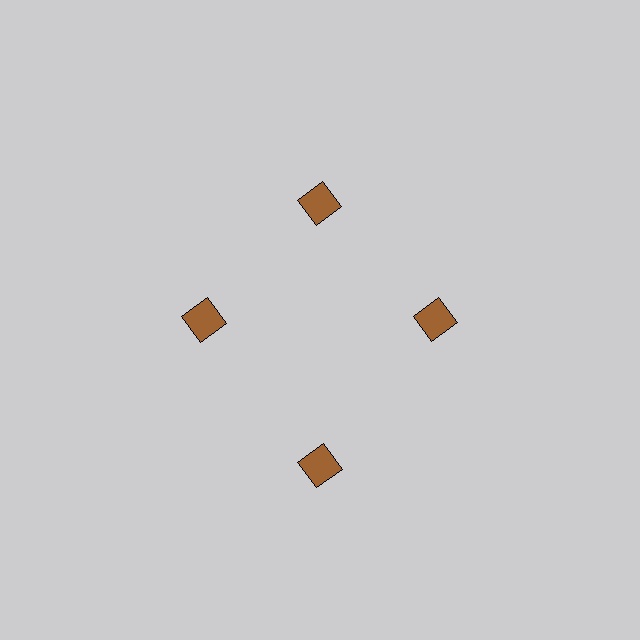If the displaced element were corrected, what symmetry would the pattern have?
It would have 4-fold rotational symmetry — the pattern would map onto itself every 90 degrees.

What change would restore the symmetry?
The symmetry would be restored by moving it inward, back onto the ring so that all 4 squares sit at equal angles and equal distance from the center.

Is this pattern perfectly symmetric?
No. The 4 brown squares are arranged in a ring, but one element near the 6 o'clock position is pushed outward from the center, breaking the 4-fold rotational symmetry.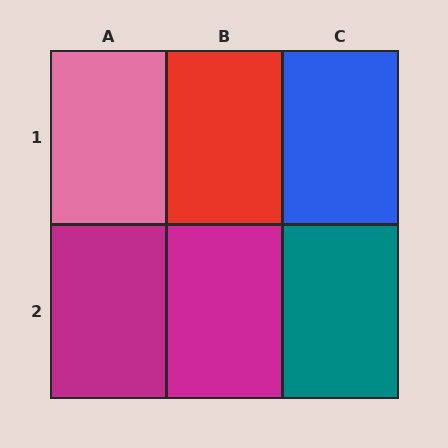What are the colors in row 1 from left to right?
Pink, red, blue.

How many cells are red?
1 cell is red.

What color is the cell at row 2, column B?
Magenta.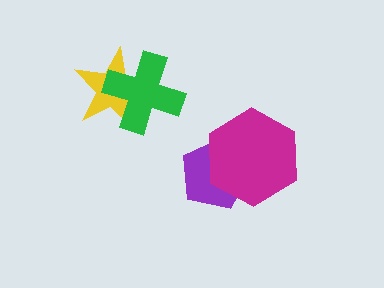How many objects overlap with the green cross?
1 object overlaps with the green cross.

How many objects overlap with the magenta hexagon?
1 object overlaps with the magenta hexagon.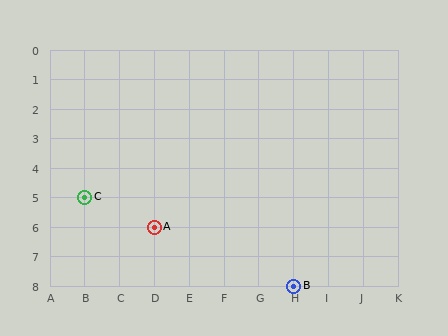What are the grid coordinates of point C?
Point C is at grid coordinates (B, 5).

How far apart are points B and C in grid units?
Points B and C are 6 columns and 3 rows apart (about 6.7 grid units diagonally).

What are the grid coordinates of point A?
Point A is at grid coordinates (D, 6).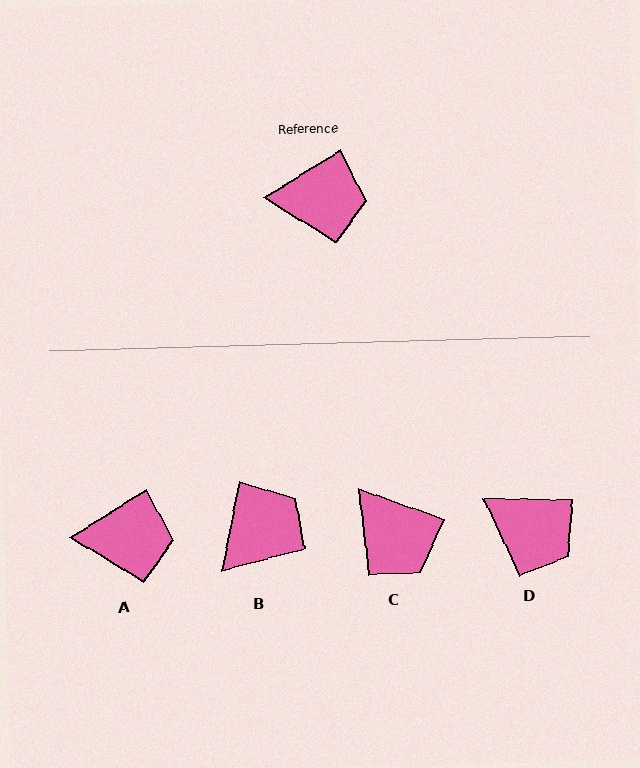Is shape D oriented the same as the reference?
No, it is off by about 33 degrees.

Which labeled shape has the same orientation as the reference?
A.